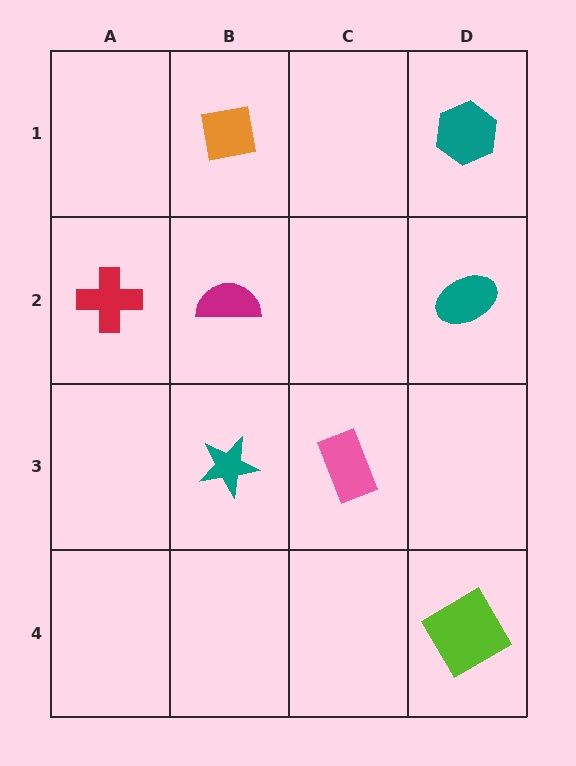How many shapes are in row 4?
1 shape.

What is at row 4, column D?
A lime diamond.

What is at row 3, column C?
A pink rectangle.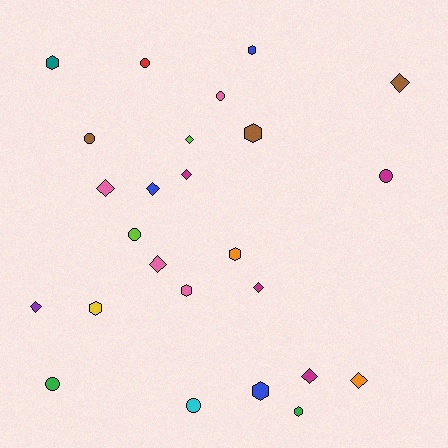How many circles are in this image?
There are 7 circles.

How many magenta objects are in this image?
There are 4 magenta objects.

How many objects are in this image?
There are 25 objects.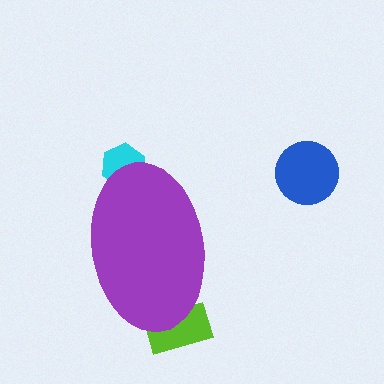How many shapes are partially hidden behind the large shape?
2 shapes are partially hidden.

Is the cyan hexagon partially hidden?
Yes, the cyan hexagon is partially hidden behind the purple ellipse.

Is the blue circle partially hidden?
No, the blue circle is fully visible.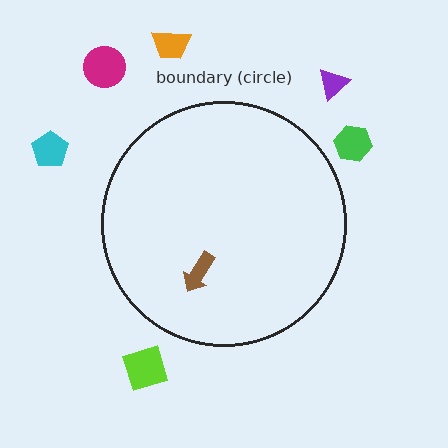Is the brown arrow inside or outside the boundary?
Inside.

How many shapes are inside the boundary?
1 inside, 6 outside.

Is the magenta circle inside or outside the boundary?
Outside.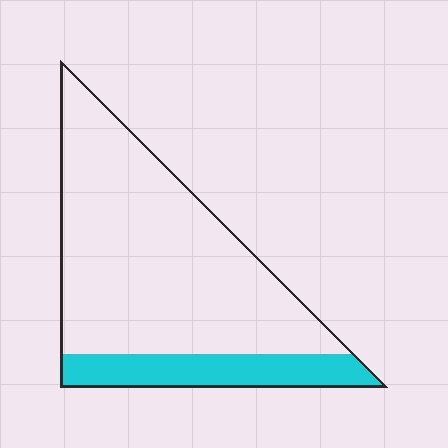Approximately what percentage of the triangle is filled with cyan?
Approximately 20%.